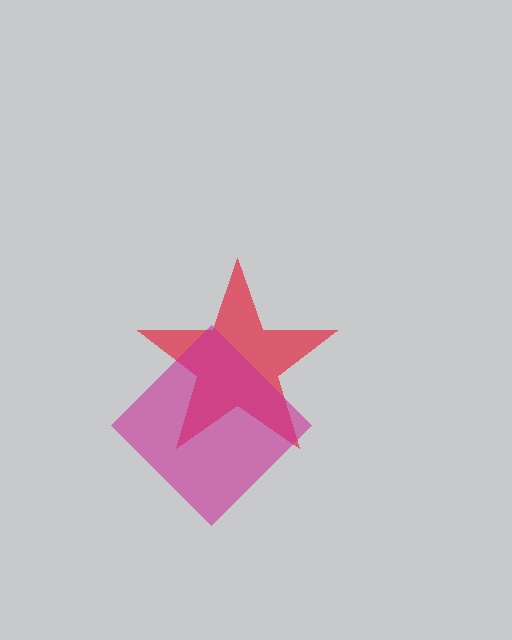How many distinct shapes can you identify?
There are 2 distinct shapes: a red star, a magenta diamond.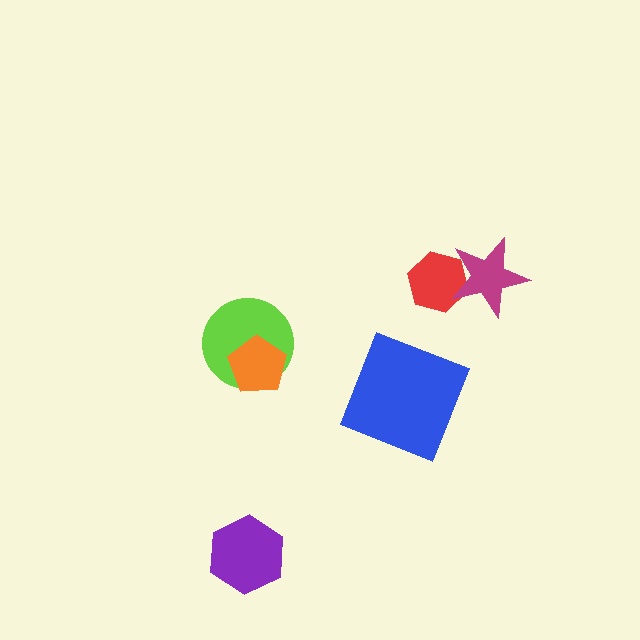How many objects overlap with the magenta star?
1 object overlaps with the magenta star.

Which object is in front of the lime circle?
The orange pentagon is in front of the lime circle.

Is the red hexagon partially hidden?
Yes, it is partially covered by another shape.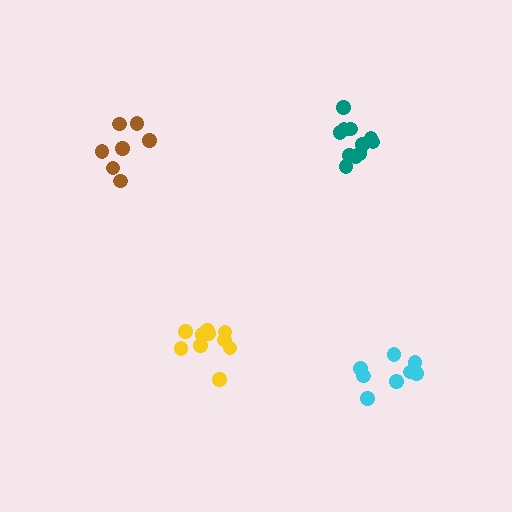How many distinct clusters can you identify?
There are 4 distinct clusters.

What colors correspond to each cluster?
The clusters are colored: cyan, brown, yellow, teal.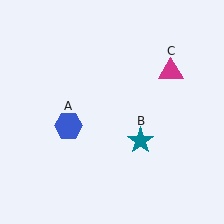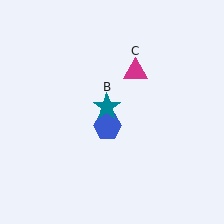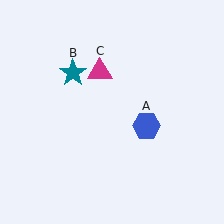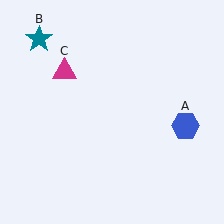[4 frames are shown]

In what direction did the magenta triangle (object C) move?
The magenta triangle (object C) moved left.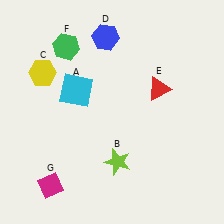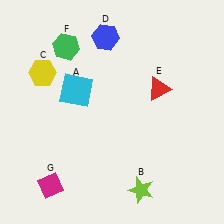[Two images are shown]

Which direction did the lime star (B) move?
The lime star (B) moved down.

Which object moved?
The lime star (B) moved down.